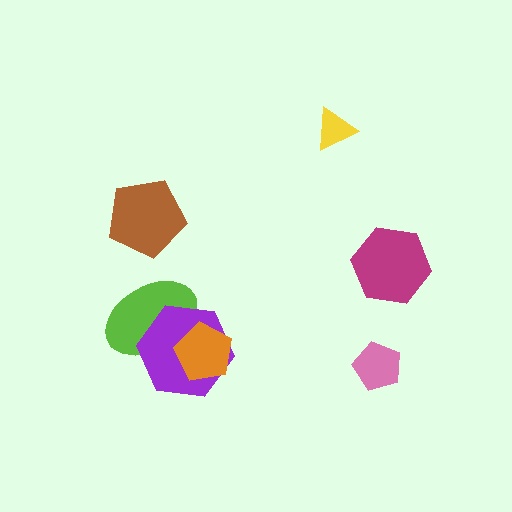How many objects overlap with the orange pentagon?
2 objects overlap with the orange pentagon.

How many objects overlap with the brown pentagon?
0 objects overlap with the brown pentagon.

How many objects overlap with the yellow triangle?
0 objects overlap with the yellow triangle.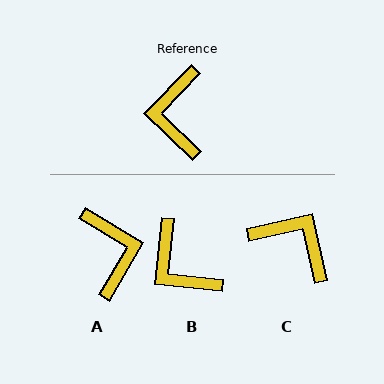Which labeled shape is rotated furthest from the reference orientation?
A, about 167 degrees away.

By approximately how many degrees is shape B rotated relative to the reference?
Approximately 38 degrees counter-clockwise.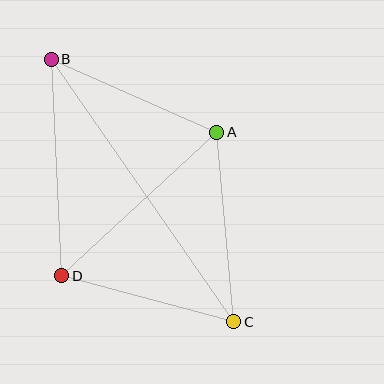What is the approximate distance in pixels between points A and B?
The distance between A and B is approximately 181 pixels.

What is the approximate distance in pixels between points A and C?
The distance between A and C is approximately 190 pixels.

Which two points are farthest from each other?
Points B and C are farthest from each other.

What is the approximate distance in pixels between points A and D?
The distance between A and D is approximately 211 pixels.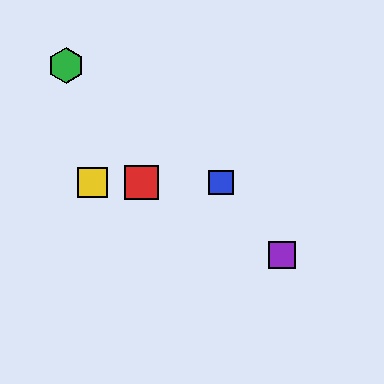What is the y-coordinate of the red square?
The red square is at y≈183.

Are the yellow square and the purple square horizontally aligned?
No, the yellow square is at y≈183 and the purple square is at y≈255.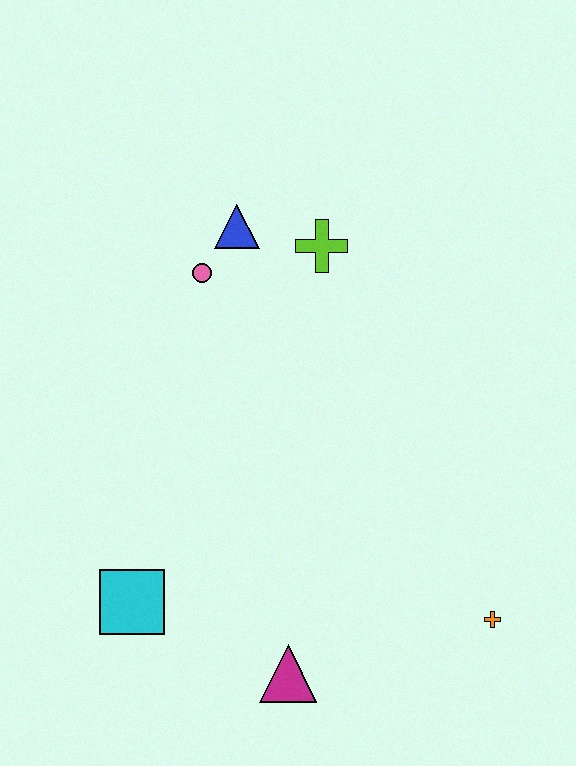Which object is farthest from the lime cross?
The magenta triangle is farthest from the lime cross.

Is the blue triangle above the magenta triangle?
Yes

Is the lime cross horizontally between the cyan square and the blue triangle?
No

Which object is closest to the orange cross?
The magenta triangle is closest to the orange cross.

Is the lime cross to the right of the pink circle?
Yes